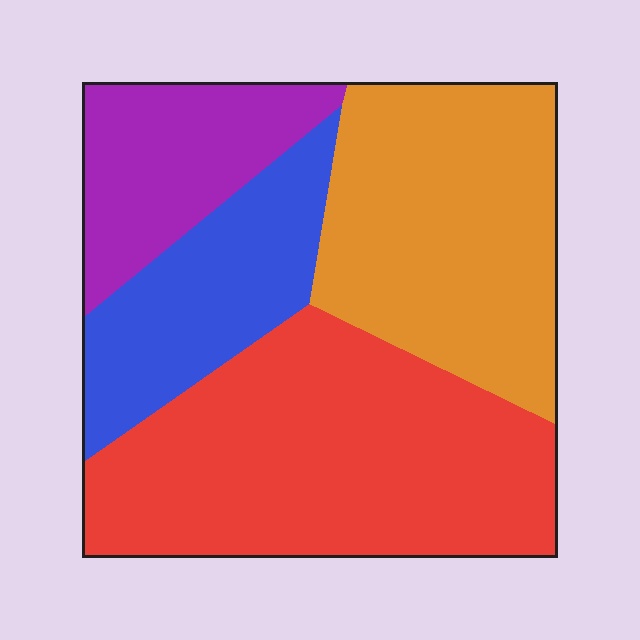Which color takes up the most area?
Red, at roughly 40%.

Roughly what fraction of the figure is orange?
Orange covers 29% of the figure.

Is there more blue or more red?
Red.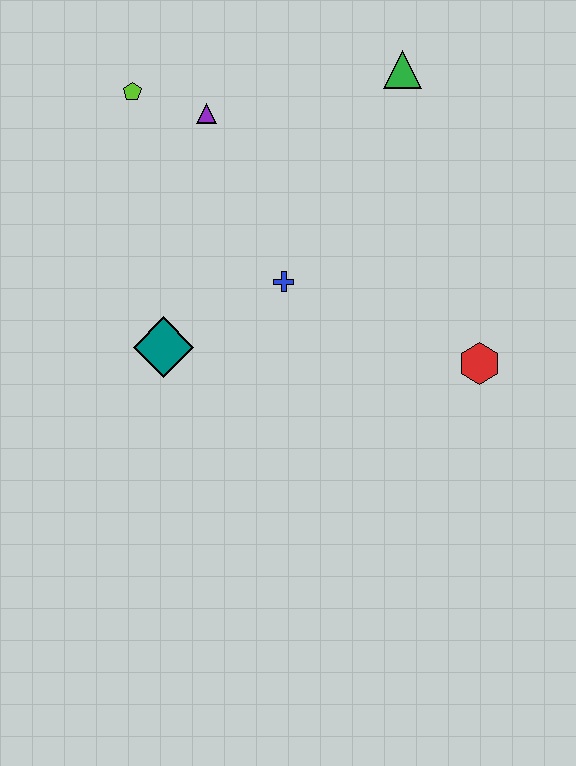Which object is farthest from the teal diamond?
The green triangle is farthest from the teal diamond.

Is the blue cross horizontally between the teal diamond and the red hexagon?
Yes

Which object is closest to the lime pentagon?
The purple triangle is closest to the lime pentagon.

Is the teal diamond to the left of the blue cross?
Yes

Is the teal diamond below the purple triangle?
Yes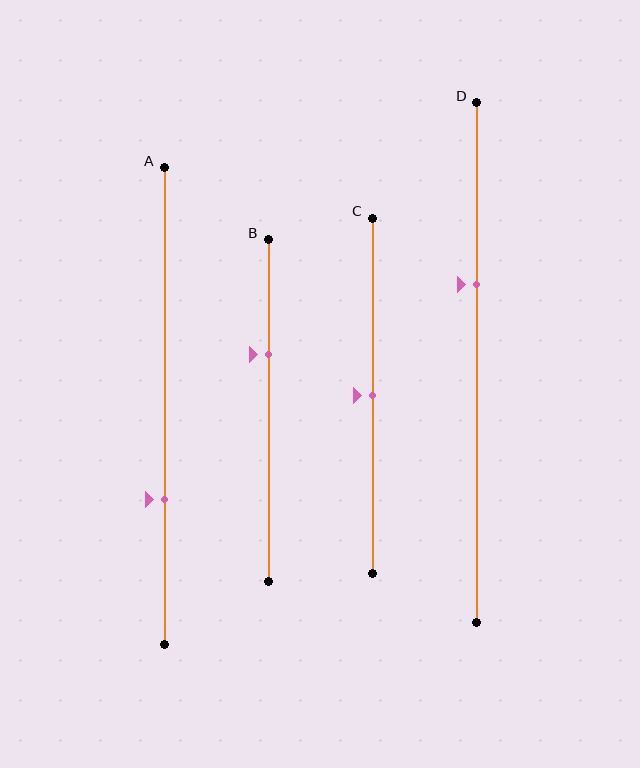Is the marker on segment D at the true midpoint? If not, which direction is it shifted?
No, the marker on segment D is shifted upward by about 15% of the segment length.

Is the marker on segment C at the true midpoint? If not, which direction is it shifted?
Yes, the marker on segment C is at the true midpoint.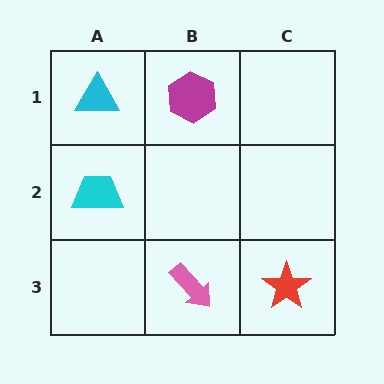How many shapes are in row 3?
2 shapes.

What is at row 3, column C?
A red star.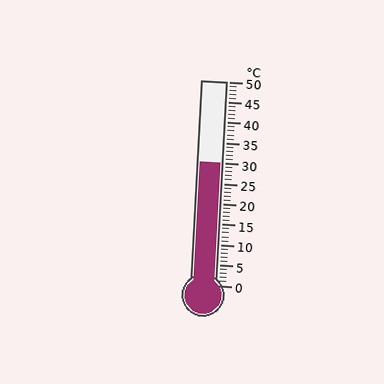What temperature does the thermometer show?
The thermometer shows approximately 30°C.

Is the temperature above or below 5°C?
The temperature is above 5°C.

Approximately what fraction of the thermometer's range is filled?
The thermometer is filled to approximately 60% of its range.